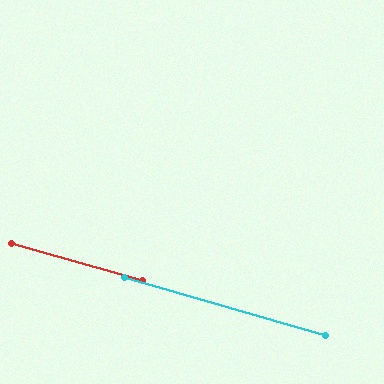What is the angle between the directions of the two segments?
Approximately 0 degrees.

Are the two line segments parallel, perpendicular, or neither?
Parallel — their directions differ by only 0.4°.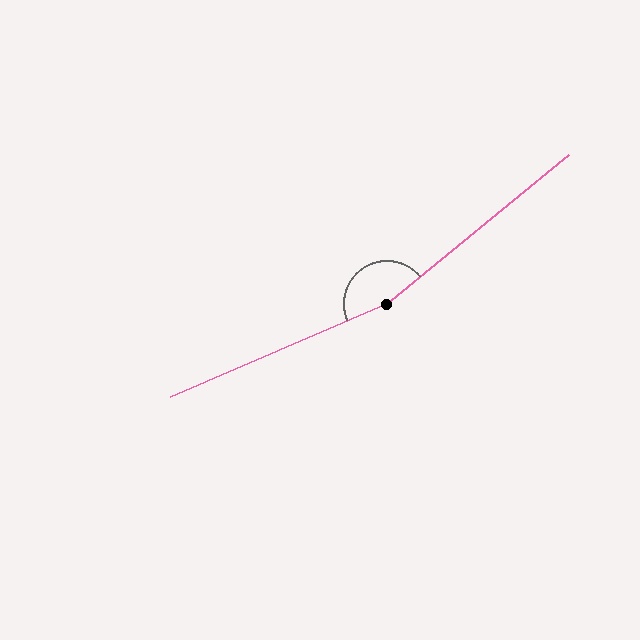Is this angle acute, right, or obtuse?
It is obtuse.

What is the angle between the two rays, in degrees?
Approximately 164 degrees.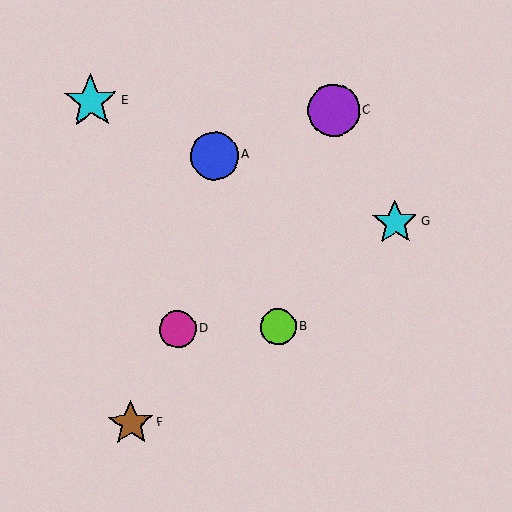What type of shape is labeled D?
Shape D is a magenta circle.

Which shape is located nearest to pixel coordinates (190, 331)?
The magenta circle (labeled D) at (178, 329) is nearest to that location.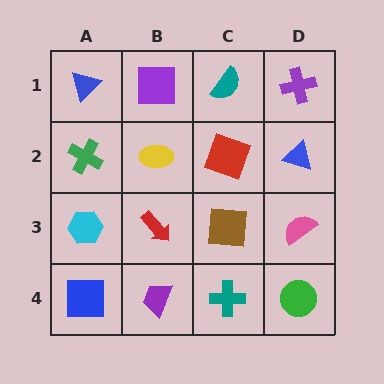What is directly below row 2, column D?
A pink semicircle.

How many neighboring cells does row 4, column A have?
2.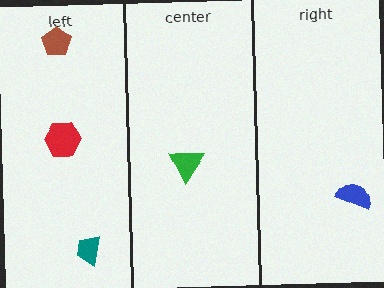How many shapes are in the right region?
1.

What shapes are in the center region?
The green triangle.